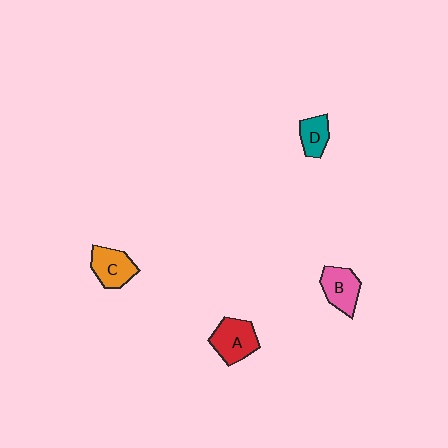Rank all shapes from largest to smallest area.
From largest to smallest: A (red), B (pink), C (orange), D (teal).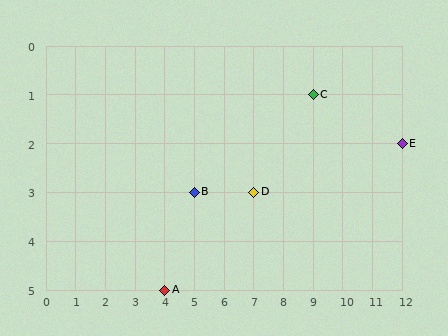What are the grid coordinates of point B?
Point B is at grid coordinates (5, 3).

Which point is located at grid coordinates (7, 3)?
Point D is at (7, 3).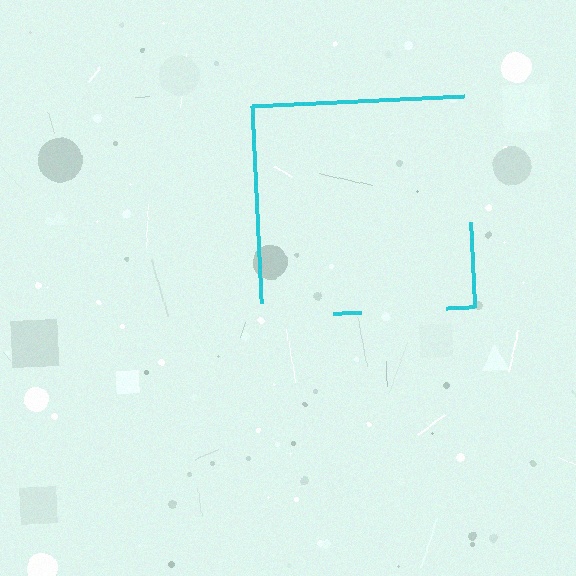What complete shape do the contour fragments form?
The contour fragments form a square.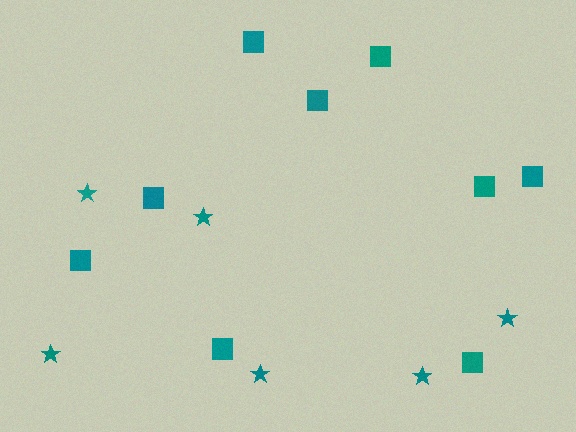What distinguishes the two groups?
There are 2 groups: one group of squares (9) and one group of stars (6).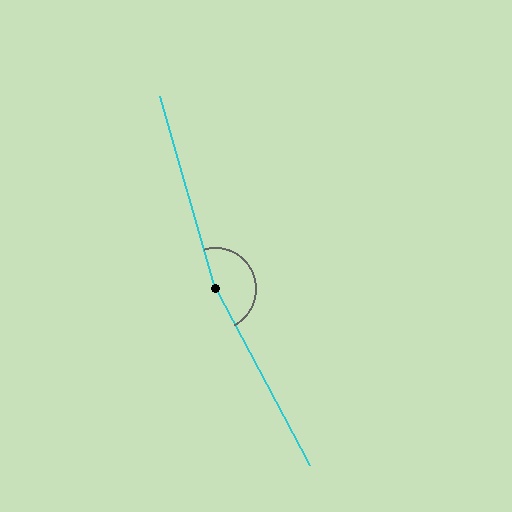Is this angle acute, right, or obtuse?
It is obtuse.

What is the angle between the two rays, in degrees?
Approximately 168 degrees.